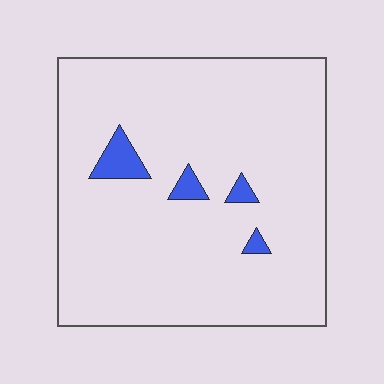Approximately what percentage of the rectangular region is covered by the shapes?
Approximately 5%.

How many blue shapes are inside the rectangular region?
4.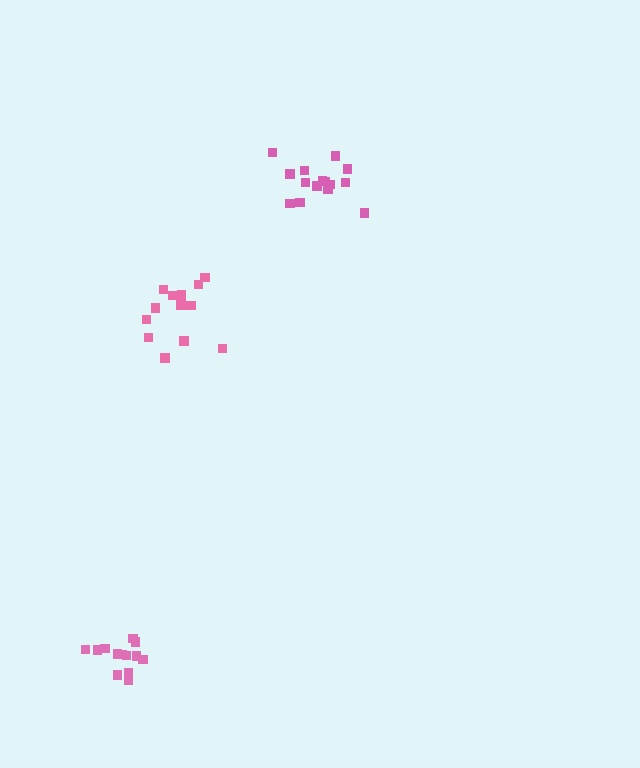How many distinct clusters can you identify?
There are 3 distinct clusters.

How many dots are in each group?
Group 1: 13 dots, Group 2: 13 dots, Group 3: 15 dots (41 total).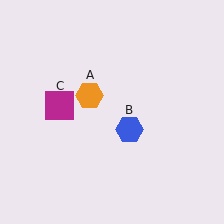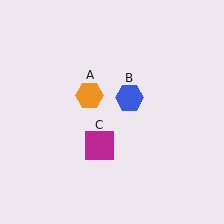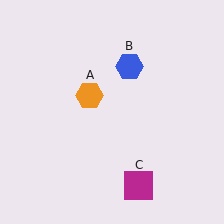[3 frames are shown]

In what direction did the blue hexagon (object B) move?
The blue hexagon (object B) moved up.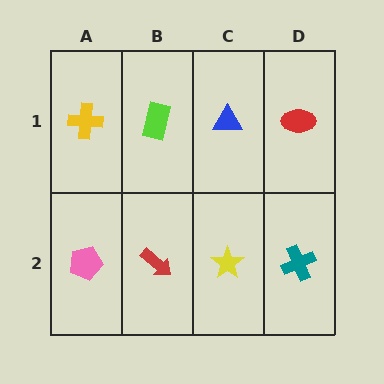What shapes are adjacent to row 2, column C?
A blue triangle (row 1, column C), a red arrow (row 2, column B), a teal cross (row 2, column D).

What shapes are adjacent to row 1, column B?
A red arrow (row 2, column B), a yellow cross (row 1, column A), a blue triangle (row 1, column C).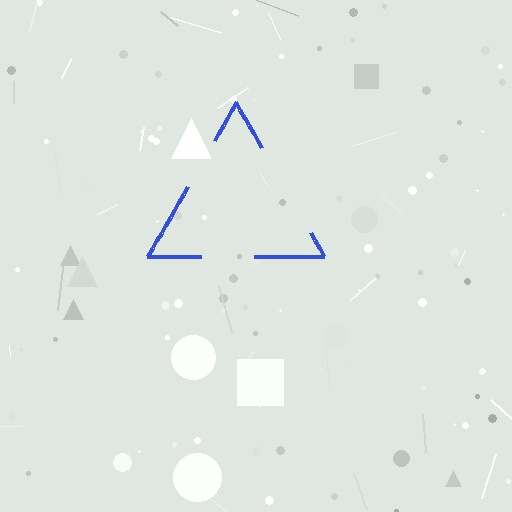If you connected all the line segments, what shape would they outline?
They would outline a triangle.